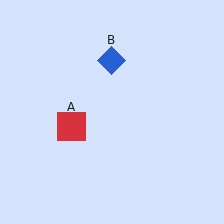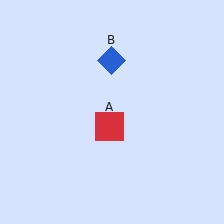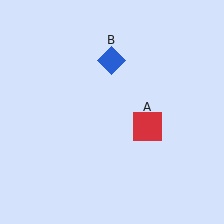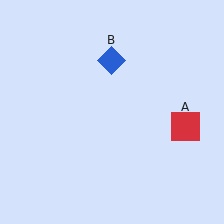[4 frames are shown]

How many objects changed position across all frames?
1 object changed position: red square (object A).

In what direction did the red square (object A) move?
The red square (object A) moved right.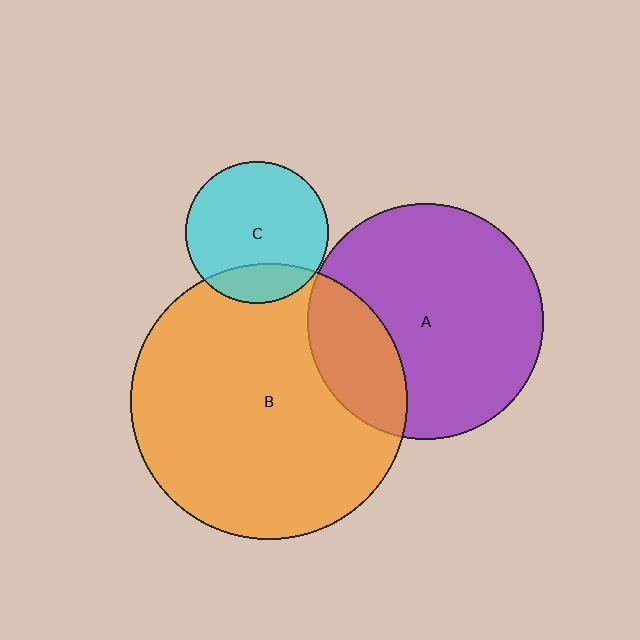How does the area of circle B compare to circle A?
Approximately 1.4 times.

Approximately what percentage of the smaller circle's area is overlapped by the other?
Approximately 20%.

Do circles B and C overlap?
Yes.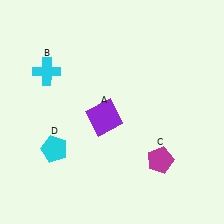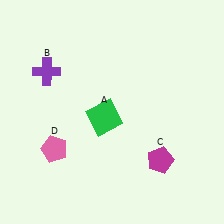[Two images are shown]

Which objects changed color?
A changed from purple to green. B changed from cyan to purple. D changed from cyan to pink.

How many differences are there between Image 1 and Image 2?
There are 3 differences between the two images.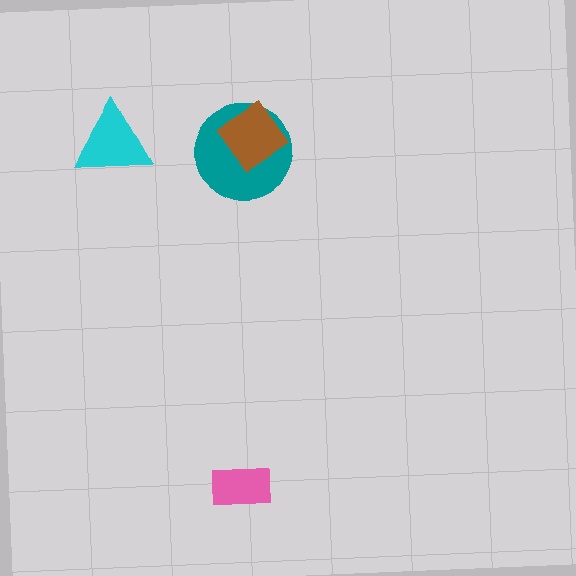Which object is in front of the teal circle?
The brown diamond is in front of the teal circle.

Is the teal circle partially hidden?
Yes, it is partially covered by another shape.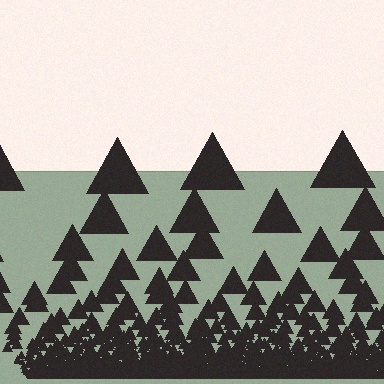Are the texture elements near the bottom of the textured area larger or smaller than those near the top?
Smaller. The gradient is inverted — elements near the bottom are smaller and denser.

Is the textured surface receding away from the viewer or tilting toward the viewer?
The surface appears to tilt toward the viewer. Texture elements get larger and sparser toward the top.